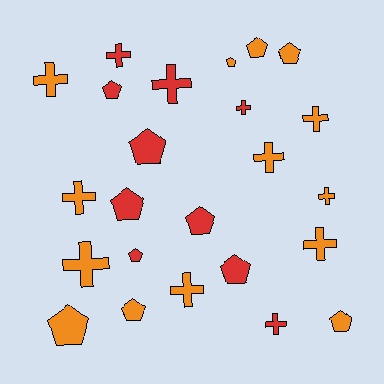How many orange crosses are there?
There are 8 orange crosses.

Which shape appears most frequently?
Pentagon, with 12 objects.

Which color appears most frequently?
Orange, with 14 objects.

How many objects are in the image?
There are 24 objects.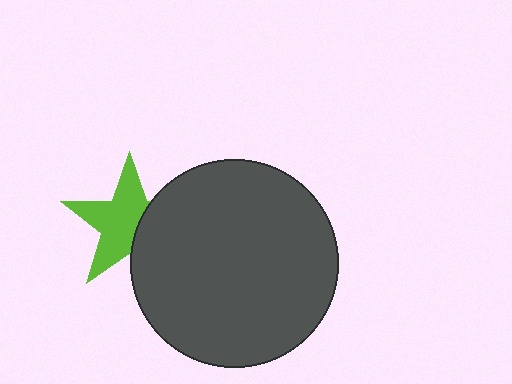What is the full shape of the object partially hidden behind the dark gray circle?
The partially hidden object is a lime star.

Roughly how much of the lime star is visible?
About half of it is visible (roughly 64%).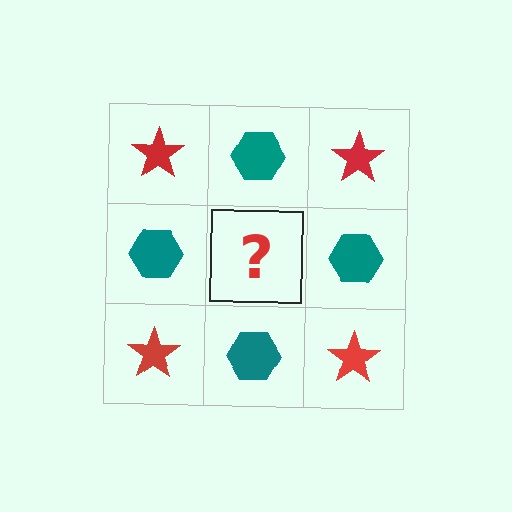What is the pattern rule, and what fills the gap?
The rule is that it alternates red star and teal hexagon in a checkerboard pattern. The gap should be filled with a red star.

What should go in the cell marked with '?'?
The missing cell should contain a red star.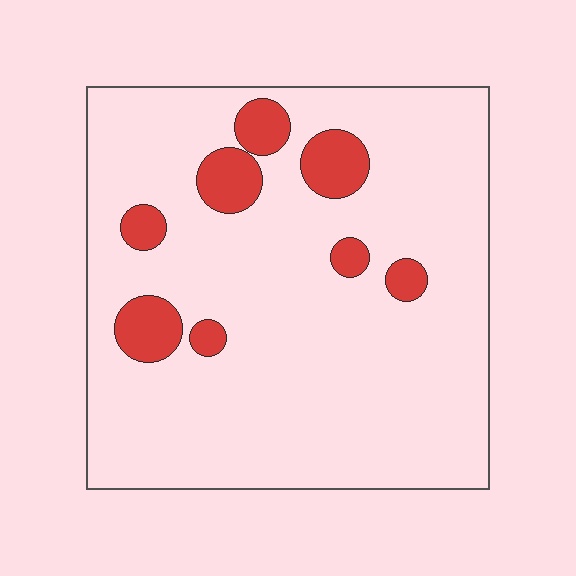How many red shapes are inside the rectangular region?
8.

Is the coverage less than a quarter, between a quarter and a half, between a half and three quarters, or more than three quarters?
Less than a quarter.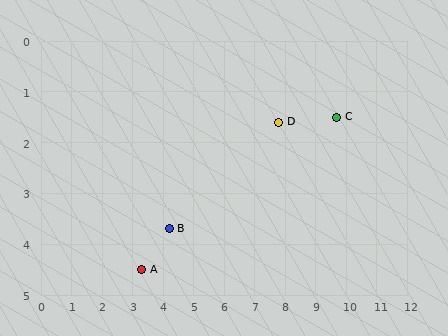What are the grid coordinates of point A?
Point A is at approximately (3.3, 4.5).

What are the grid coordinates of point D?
Point D is at approximately (7.8, 1.6).